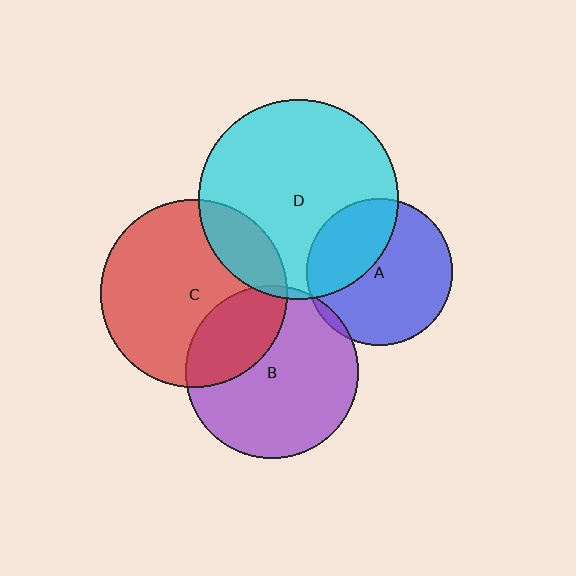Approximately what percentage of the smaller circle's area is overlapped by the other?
Approximately 20%.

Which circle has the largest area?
Circle D (cyan).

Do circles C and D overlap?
Yes.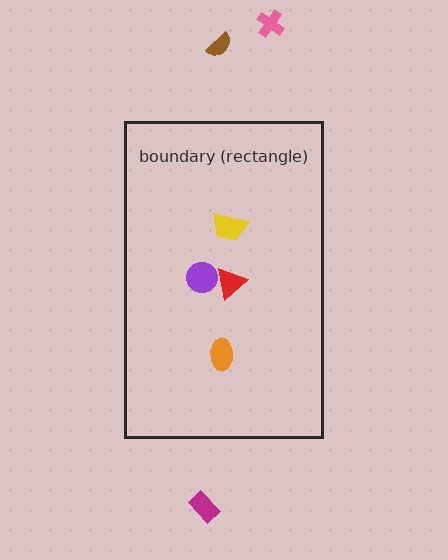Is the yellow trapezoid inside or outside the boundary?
Inside.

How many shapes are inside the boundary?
4 inside, 3 outside.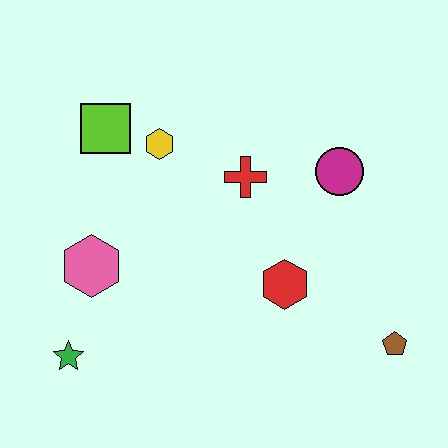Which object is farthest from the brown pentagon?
The lime square is farthest from the brown pentagon.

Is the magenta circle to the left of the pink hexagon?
No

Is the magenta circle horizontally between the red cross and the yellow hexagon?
No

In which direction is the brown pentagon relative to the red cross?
The brown pentagon is below the red cross.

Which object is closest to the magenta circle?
The red cross is closest to the magenta circle.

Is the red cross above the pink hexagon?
Yes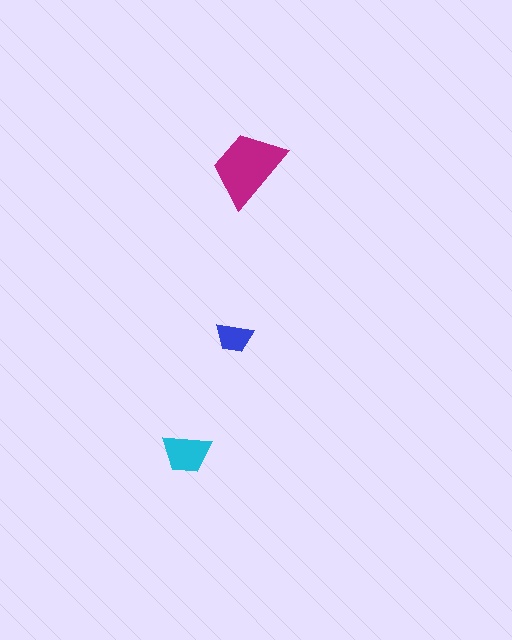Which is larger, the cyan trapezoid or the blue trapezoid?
The cyan one.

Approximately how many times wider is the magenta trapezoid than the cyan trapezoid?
About 1.5 times wider.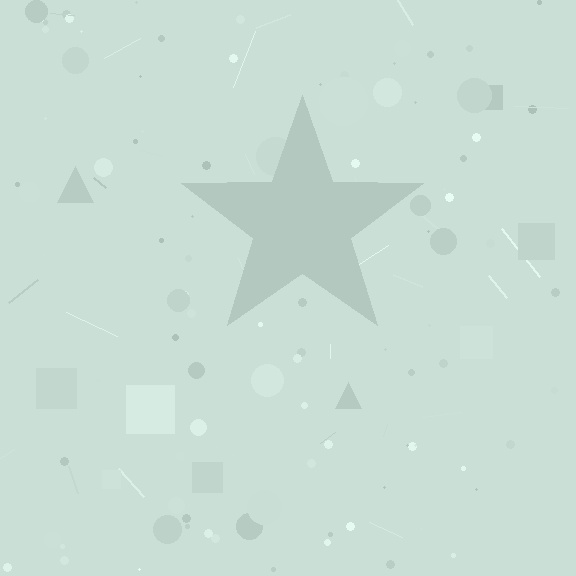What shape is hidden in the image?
A star is hidden in the image.